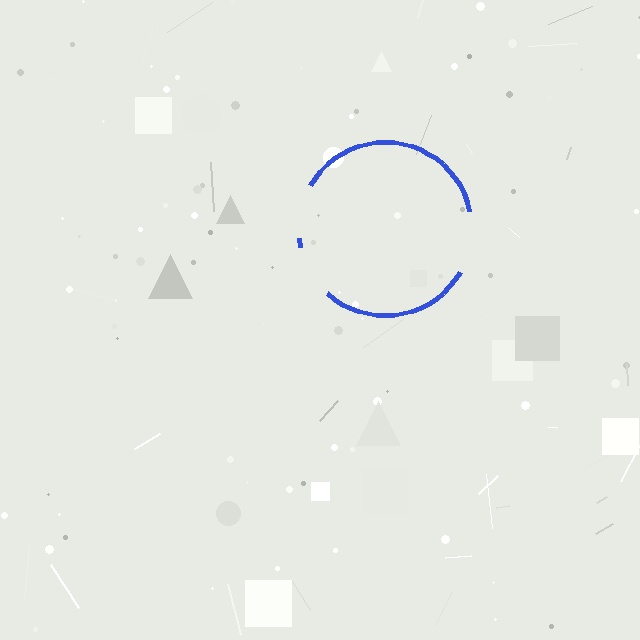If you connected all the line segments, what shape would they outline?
They would outline a circle.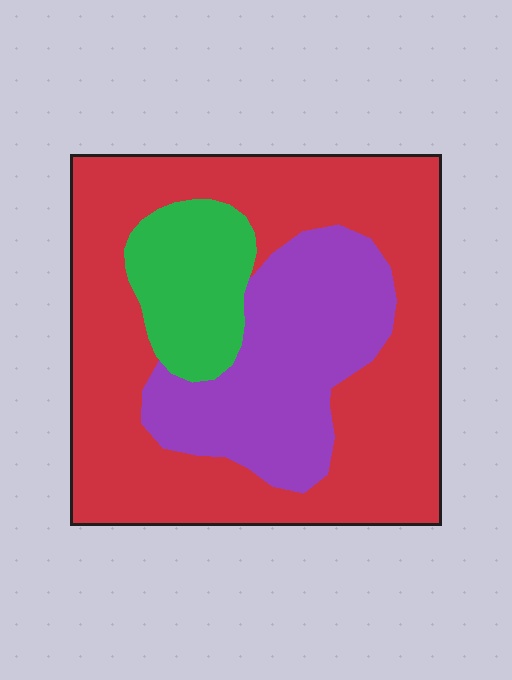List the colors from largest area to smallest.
From largest to smallest: red, purple, green.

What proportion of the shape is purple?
Purple covers around 25% of the shape.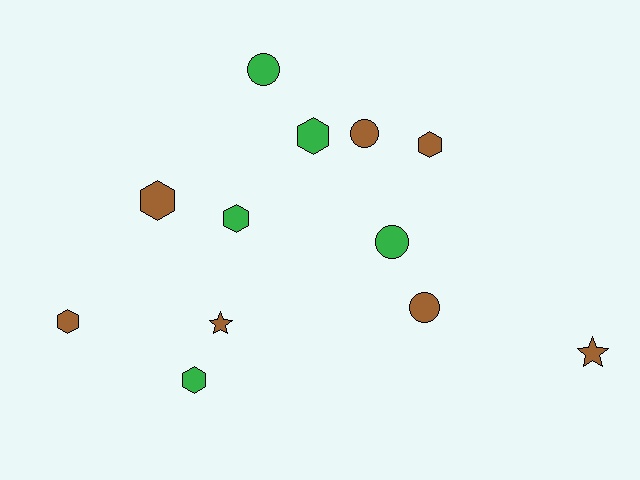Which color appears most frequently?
Brown, with 7 objects.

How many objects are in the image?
There are 12 objects.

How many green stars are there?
There are no green stars.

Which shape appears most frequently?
Hexagon, with 6 objects.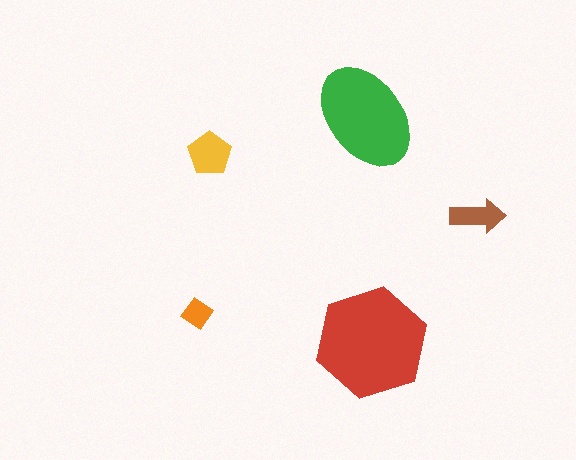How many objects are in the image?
There are 5 objects in the image.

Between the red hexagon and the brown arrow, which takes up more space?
The red hexagon.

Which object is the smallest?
The orange diamond.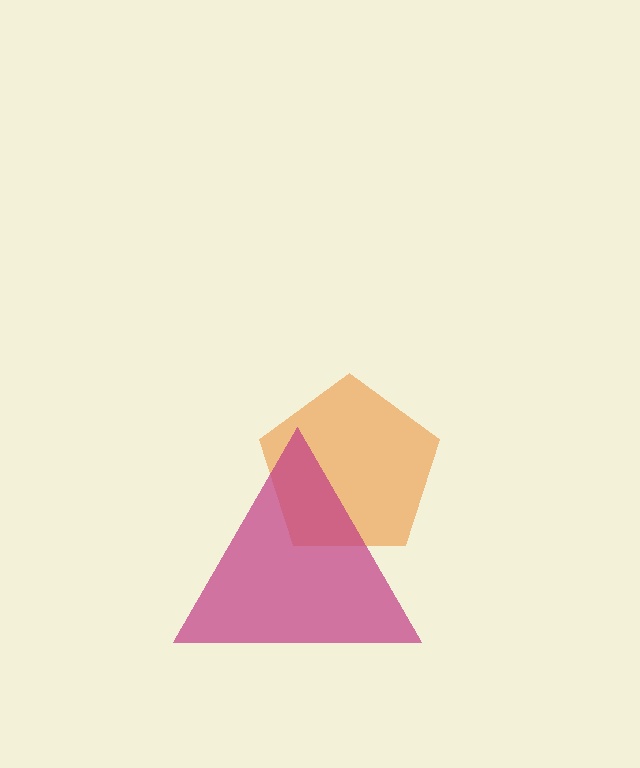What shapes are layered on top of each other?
The layered shapes are: an orange pentagon, a magenta triangle.